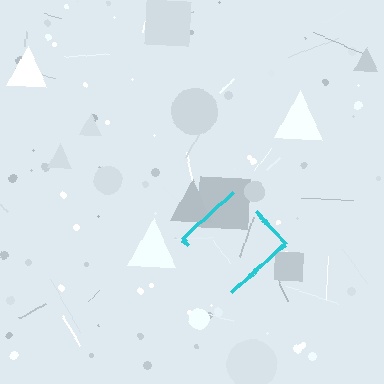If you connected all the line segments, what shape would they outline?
They would outline a diamond.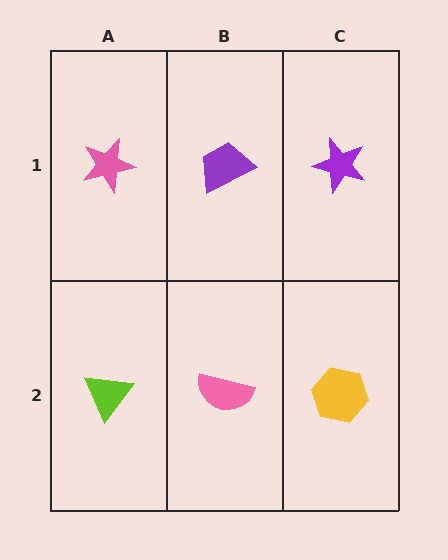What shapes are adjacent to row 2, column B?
A purple trapezoid (row 1, column B), a lime triangle (row 2, column A), a yellow hexagon (row 2, column C).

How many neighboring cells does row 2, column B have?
3.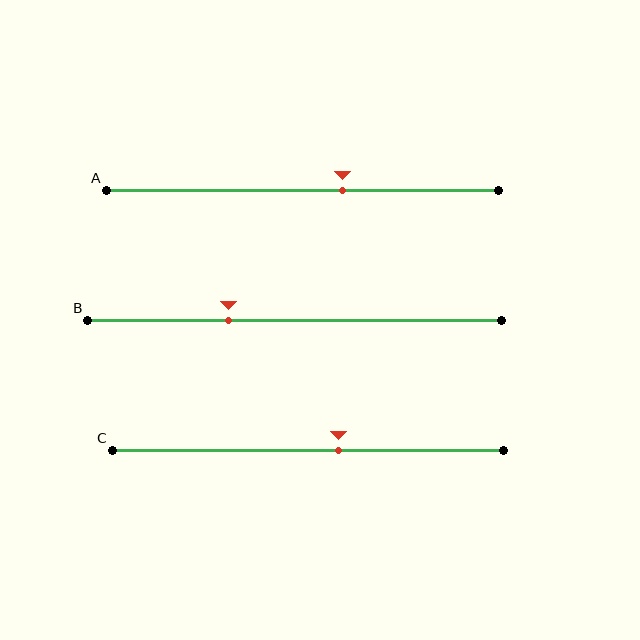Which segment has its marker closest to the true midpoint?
Segment C has its marker closest to the true midpoint.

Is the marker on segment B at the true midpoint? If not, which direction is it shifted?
No, the marker on segment B is shifted to the left by about 16% of the segment length.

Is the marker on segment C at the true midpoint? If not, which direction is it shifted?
No, the marker on segment C is shifted to the right by about 8% of the segment length.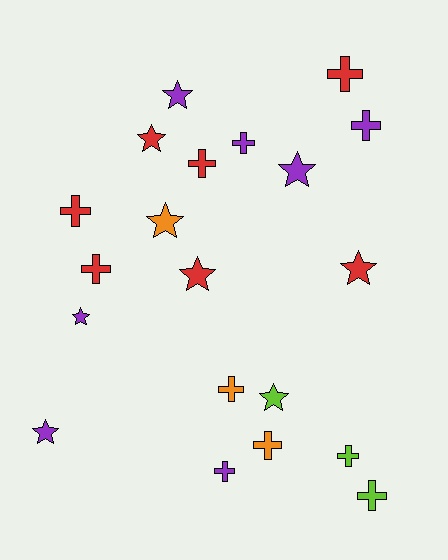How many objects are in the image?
There are 20 objects.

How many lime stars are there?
There is 1 lime star.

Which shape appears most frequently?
Cross, with 11 objects.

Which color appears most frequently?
Purple, with 7 objects.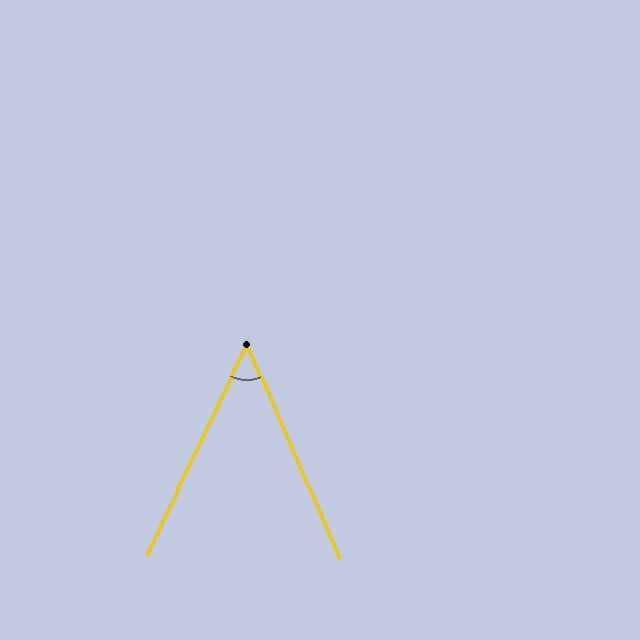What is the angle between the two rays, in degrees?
Approximately 49 degrees.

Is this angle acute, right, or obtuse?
It is acute.